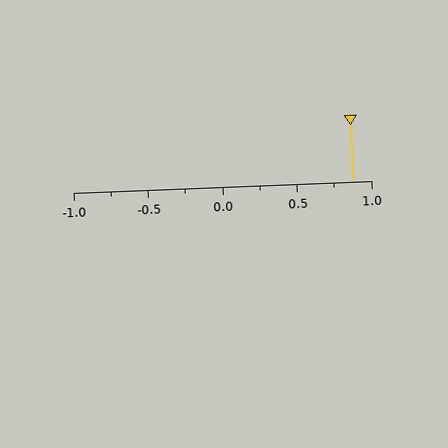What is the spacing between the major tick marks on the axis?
The major ticks are spaced 0.5 apart.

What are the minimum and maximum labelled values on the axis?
The axis runs from -1.0 to 1.0.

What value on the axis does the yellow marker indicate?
The marker indicates approximately 0.88.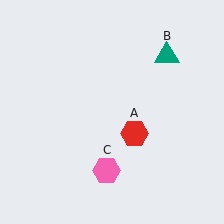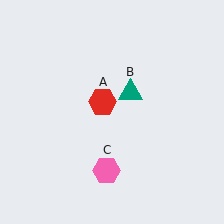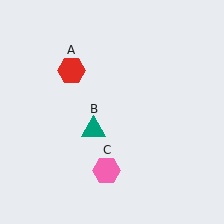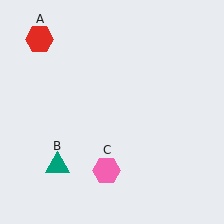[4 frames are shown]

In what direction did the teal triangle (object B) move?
The teal triangle (object B) moved down and to the left.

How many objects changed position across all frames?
2 objects changed position: red hexagon (object A), teal triangle (object B).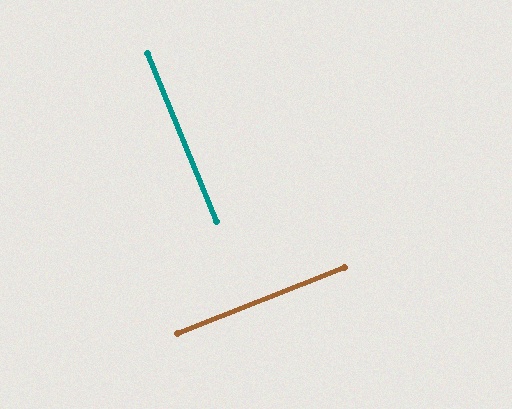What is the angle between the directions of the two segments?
Approximately 89 degrees.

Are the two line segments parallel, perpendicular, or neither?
Perpendicular — they meet at approximately 89°.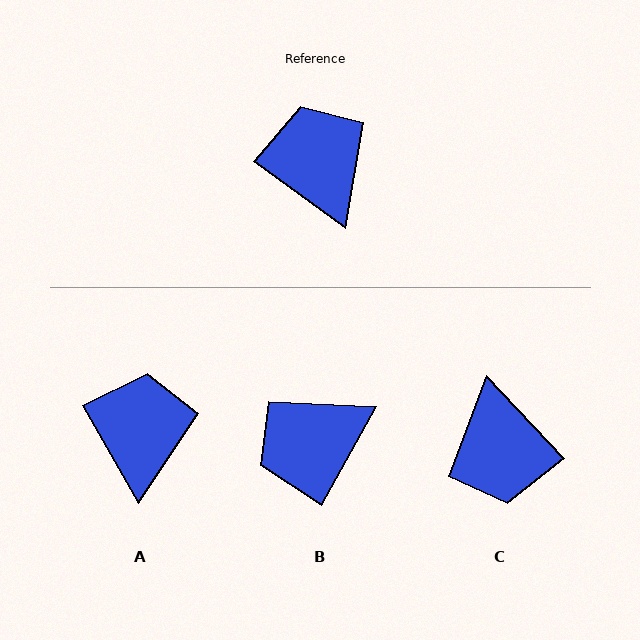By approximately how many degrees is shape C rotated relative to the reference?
Approximately 169 degrees counter-clockwise.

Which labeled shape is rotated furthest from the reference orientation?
C, about 169 degrees away.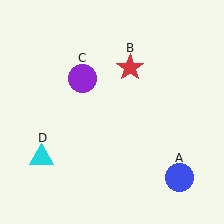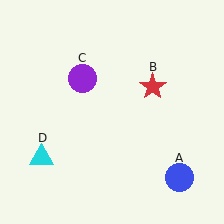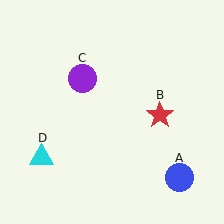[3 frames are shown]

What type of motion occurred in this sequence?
The red star (object B) rotated clockwise around the center of the scene.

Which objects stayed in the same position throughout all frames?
Blue circle (object A) and purple circle (object C) and cyan triangle (object D) remained stationary.